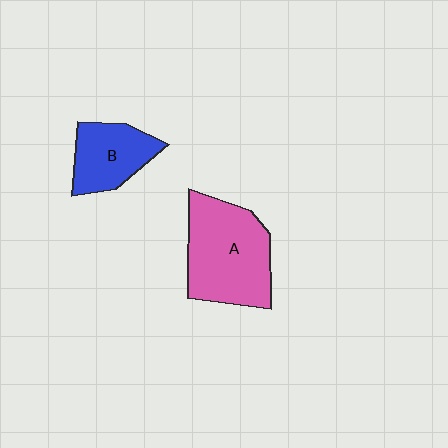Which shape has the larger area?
Shape A (pink).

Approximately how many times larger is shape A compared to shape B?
Approximately 1.7 times.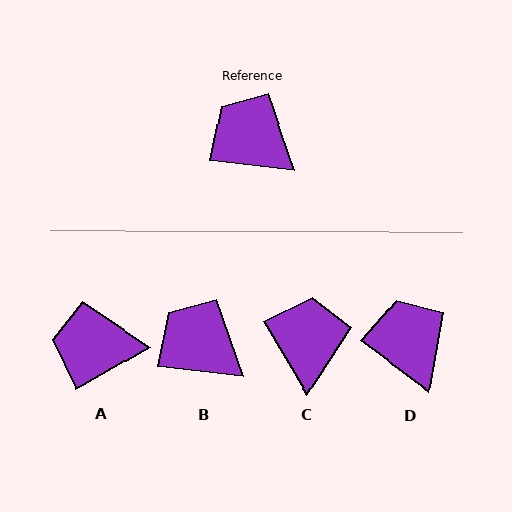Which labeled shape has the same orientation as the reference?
B.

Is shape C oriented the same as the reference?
No, it is off by about 52 degrees.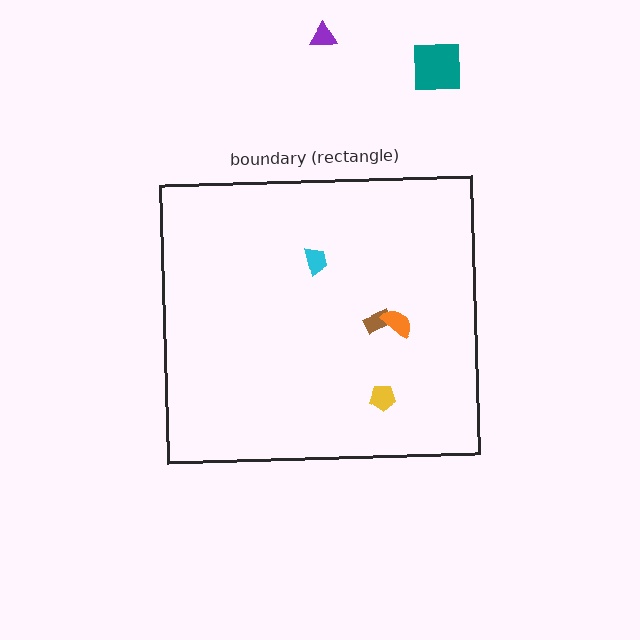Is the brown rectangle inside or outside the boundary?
Inside.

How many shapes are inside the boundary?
4 inside, 2 outside.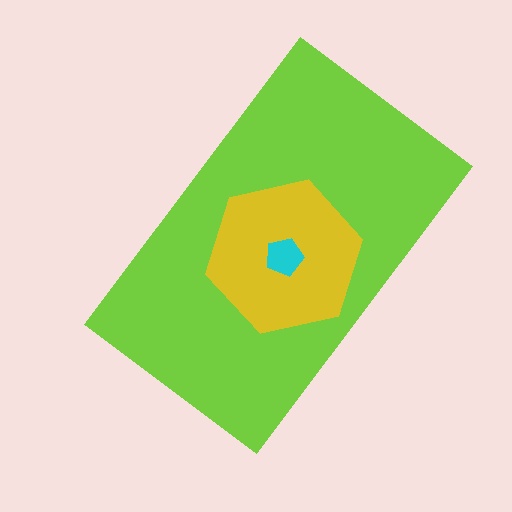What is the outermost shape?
The lime rectangle.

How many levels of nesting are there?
3.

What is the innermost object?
The cyan pentagon.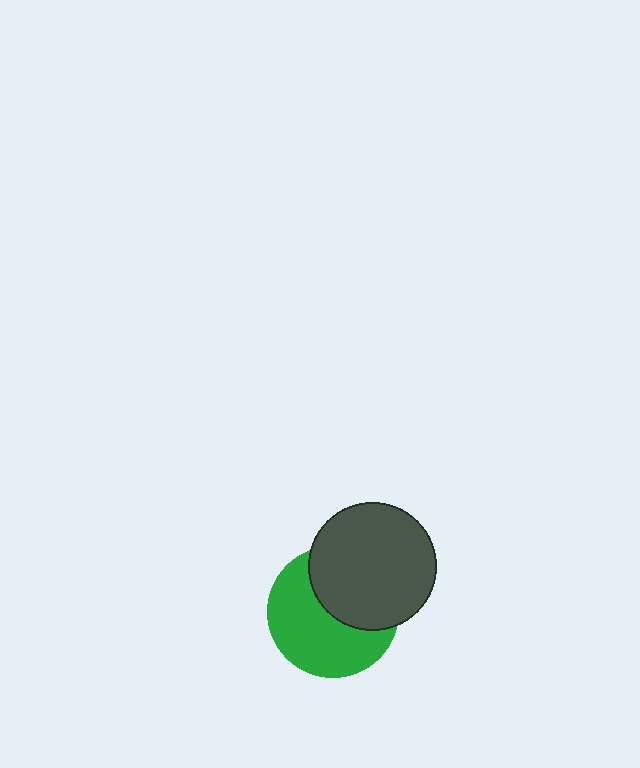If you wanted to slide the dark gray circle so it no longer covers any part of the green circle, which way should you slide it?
Slide it toward the upper-right — that is the most direct way to separate the two shapes.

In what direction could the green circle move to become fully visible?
The green circle could move toward the lower-left. That would shift it out from behind the dark gray circle entirely.